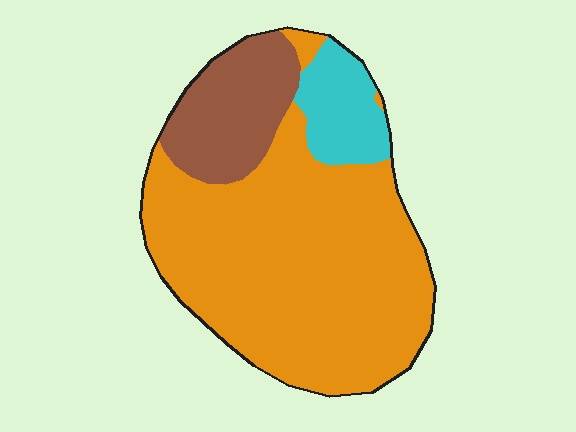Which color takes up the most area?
Orange, at roughly 70%.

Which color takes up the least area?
Cyan, at roughly 10%.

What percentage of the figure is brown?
Brown covers 18% of the figure.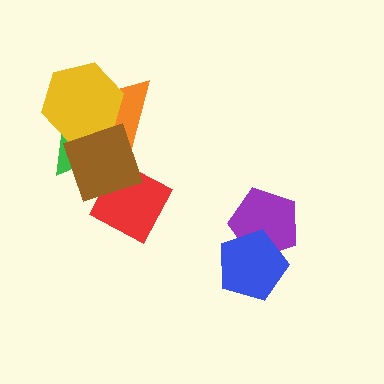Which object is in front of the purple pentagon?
The blue pentagon is in front of the purple pentagon.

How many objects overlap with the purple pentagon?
1 object overlaps with the purple pentagon.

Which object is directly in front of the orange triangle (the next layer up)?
The green triangle is directly in front of the orange triangle.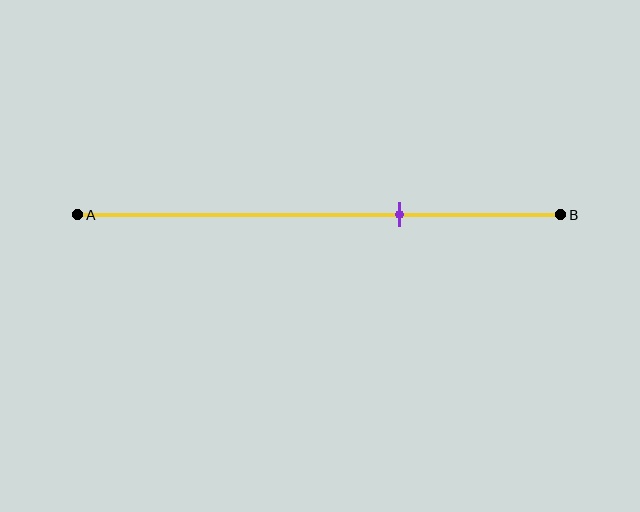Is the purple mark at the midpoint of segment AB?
No, the mark is at about 65% from A, not at the 50% midpoint.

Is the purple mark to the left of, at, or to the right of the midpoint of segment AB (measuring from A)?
The purple mark is to the right of the midpoint of segment AB.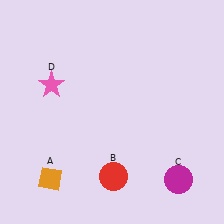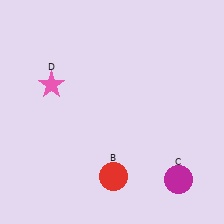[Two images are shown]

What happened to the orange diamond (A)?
The orange diamond (A) was removed in Image 2. It was in the bottom-left area of Image 1.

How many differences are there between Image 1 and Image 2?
There is 1 difference between the two images.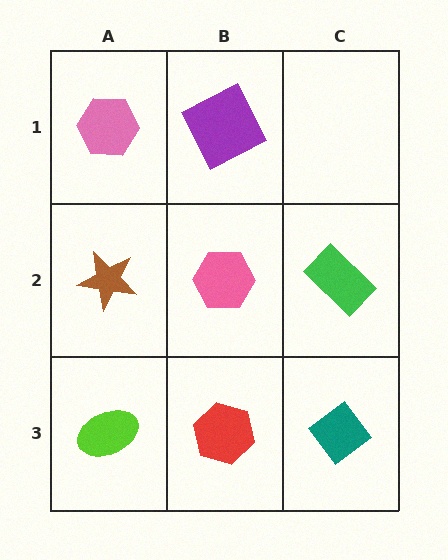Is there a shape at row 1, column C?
No, that cell is empty.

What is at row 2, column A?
A brown star.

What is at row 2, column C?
A green rectangle.